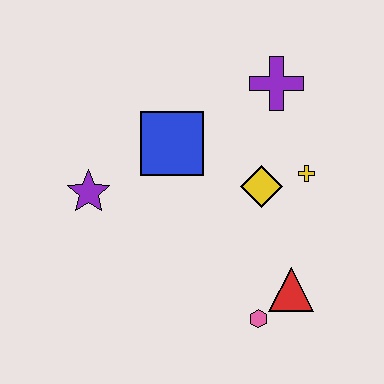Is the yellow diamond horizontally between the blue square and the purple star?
No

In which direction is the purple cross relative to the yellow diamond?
The purple cross is above the yellow diamond.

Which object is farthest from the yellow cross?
The purple star is farthest from the yellow cross.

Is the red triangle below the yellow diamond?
Yes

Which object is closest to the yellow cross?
The yellow diamond is closest to the yellow cross.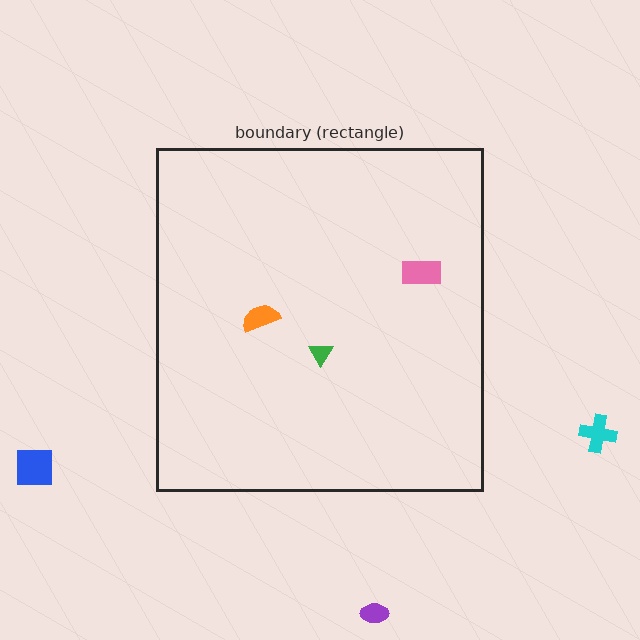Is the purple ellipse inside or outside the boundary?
Outside.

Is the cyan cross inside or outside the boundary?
Outside.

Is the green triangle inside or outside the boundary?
Inside.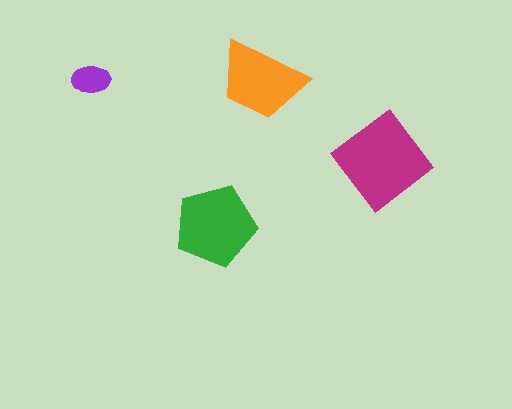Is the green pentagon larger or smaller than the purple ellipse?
Larger.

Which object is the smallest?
The purple ellipse.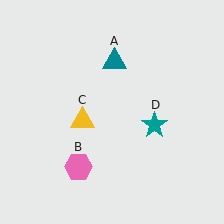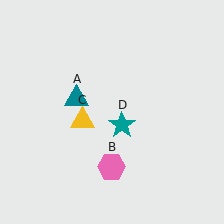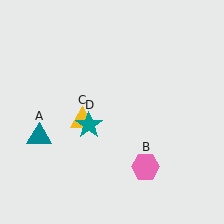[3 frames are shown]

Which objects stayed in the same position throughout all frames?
Yellow triangle (object C) remained stationary.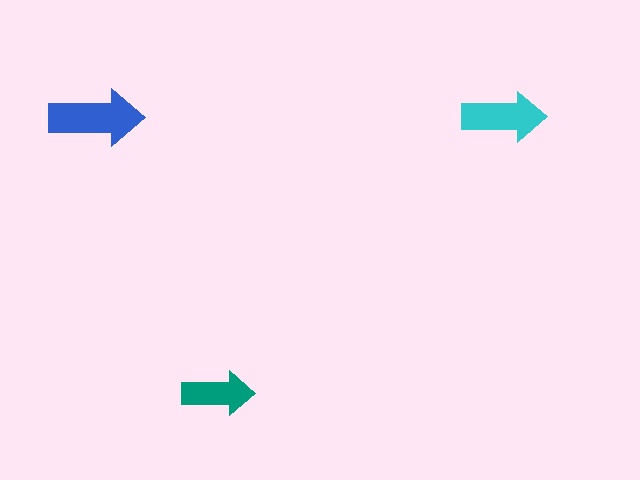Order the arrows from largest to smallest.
the blue one, the cyan one, the teal one.